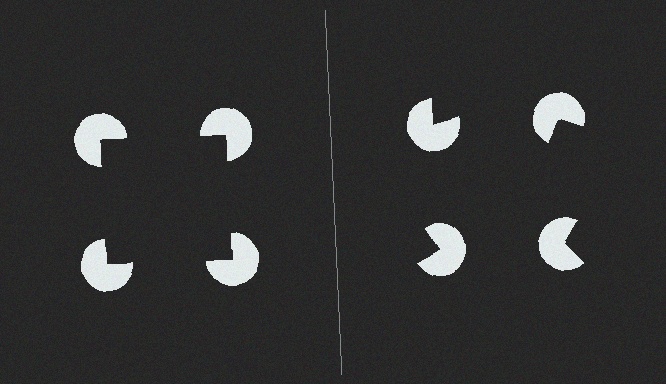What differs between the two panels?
The pac-man discs are positioned identically on both sides; only the wedge orientations differ. On the left they align to a square; on the right they are misaligned.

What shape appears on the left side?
An illusory square.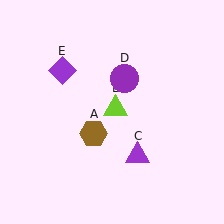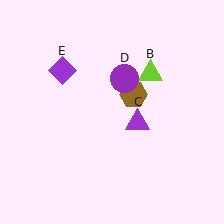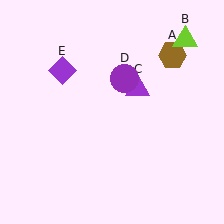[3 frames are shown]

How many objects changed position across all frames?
3 objects changed position: brown hexagon (object A), lime triangle (object B), purple triangle (object C).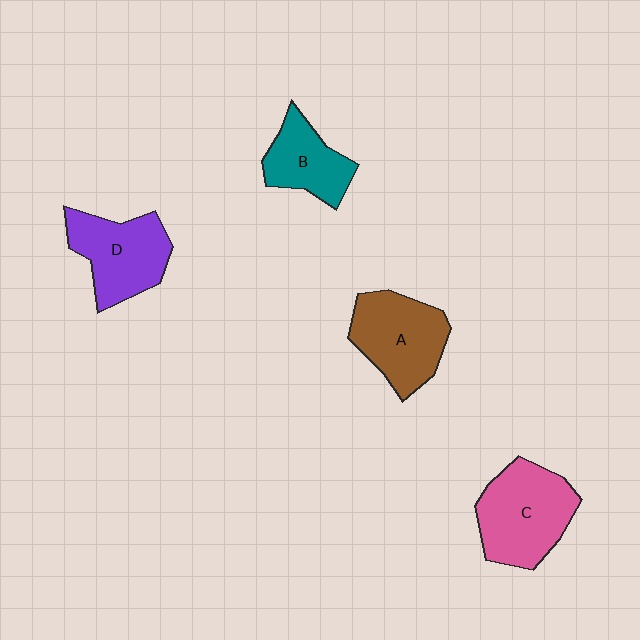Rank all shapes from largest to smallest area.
From largest to smallest: C (pink), A (brown), D (purple), B (teal).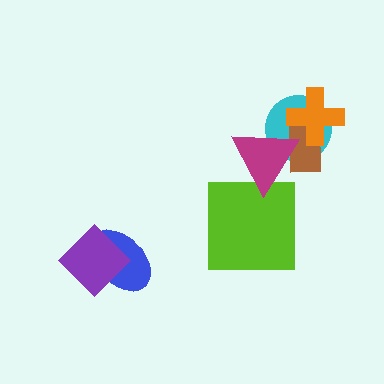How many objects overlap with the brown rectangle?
3 objects overlap with the brown rectangle.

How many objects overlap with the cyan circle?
3 objects overlap with the cyan circle.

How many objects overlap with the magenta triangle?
3 objects overlap with the magenta triangle.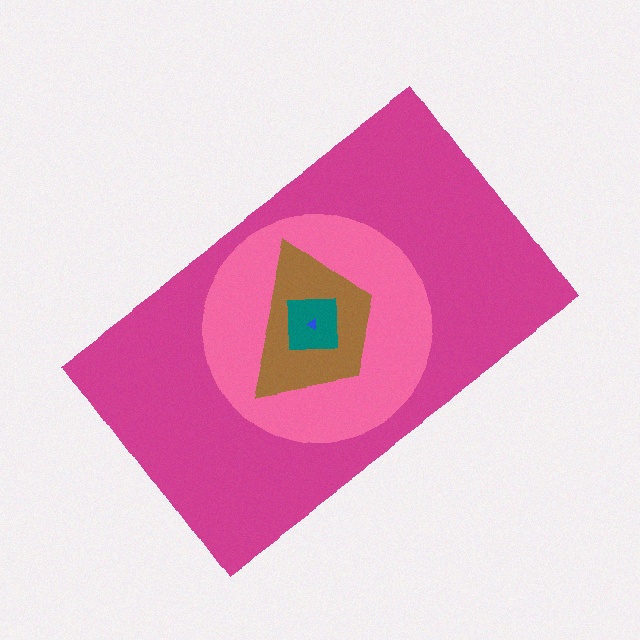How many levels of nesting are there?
5.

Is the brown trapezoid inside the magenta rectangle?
Yes.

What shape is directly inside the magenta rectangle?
The pink circle.